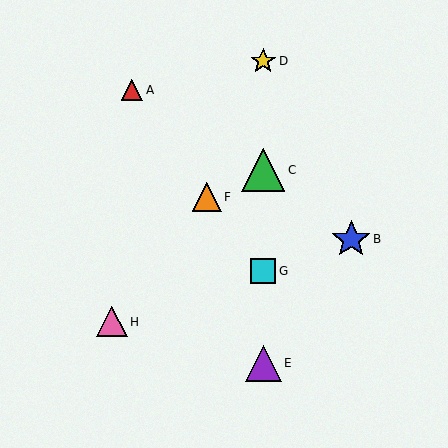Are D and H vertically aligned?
No, D is at x≈263 and H is at x≈112.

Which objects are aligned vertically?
Objects C, D, E, G are aligned vertically.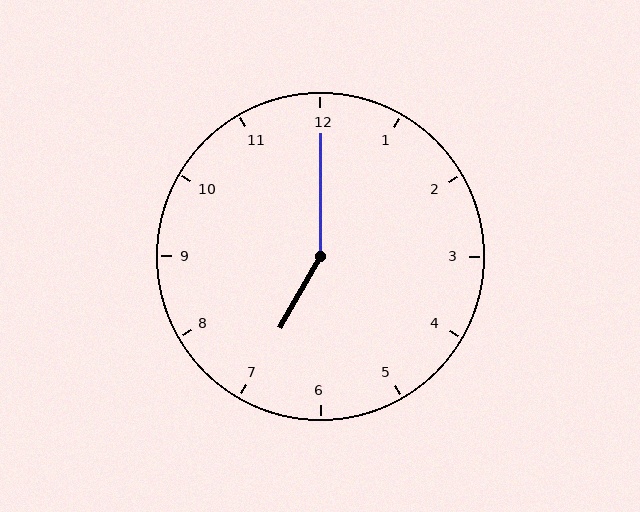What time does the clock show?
7:00.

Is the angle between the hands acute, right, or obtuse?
It is obtuse.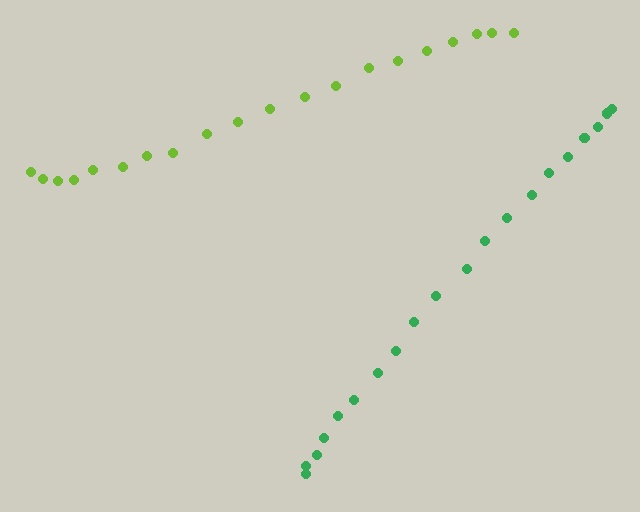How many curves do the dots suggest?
There are 2 distinct paths.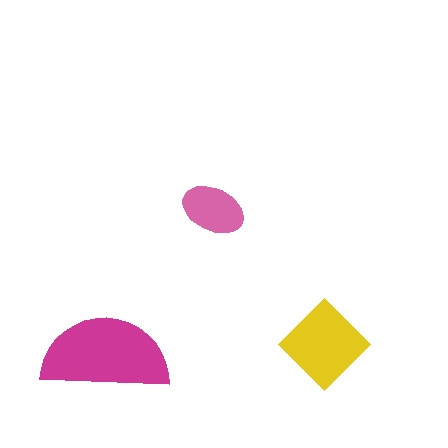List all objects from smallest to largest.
The pink ellipse, the yellow diamond, the magenta semicircle.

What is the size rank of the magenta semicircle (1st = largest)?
1st.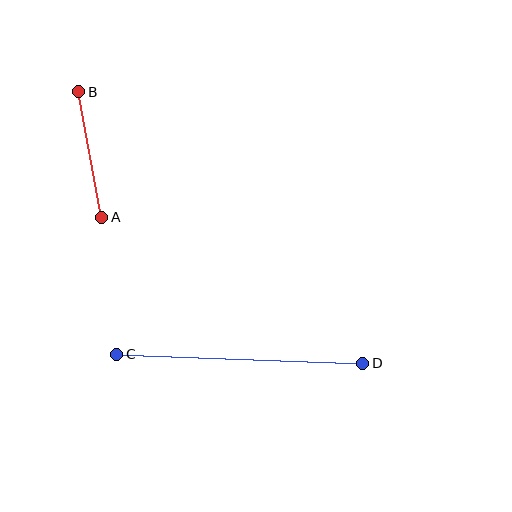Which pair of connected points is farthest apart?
Points C and D are farthest apart.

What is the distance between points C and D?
The distance is approximately 246 pixels.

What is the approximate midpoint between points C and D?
The midpoint is at approximately (240, 359) pixels.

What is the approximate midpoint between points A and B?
The midpoint is at approximately (90, 155) pixels.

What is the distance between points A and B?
The distance is approximately 128 pixels.